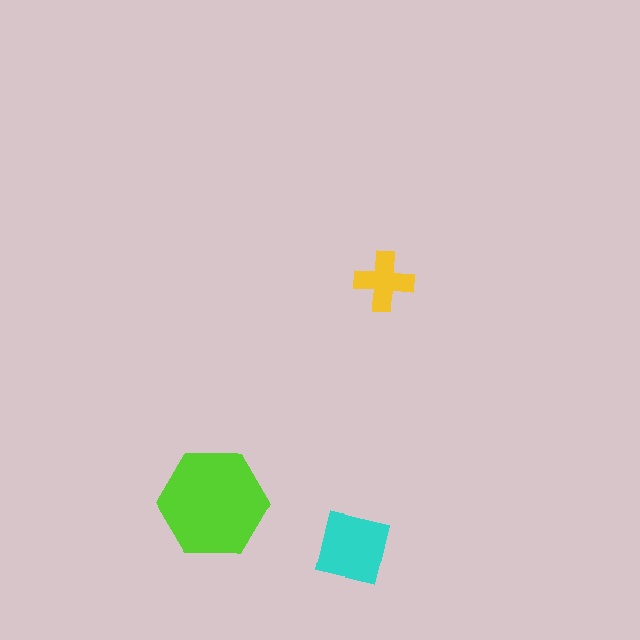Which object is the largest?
The lime hexagon.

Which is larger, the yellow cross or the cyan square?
The cyan square.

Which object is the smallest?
The yellow cross.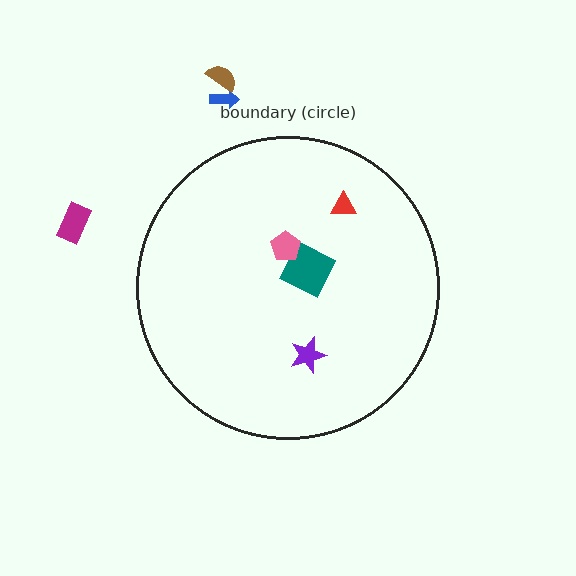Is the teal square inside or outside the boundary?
Inside.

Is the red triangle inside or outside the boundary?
Inside.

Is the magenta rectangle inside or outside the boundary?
Outside.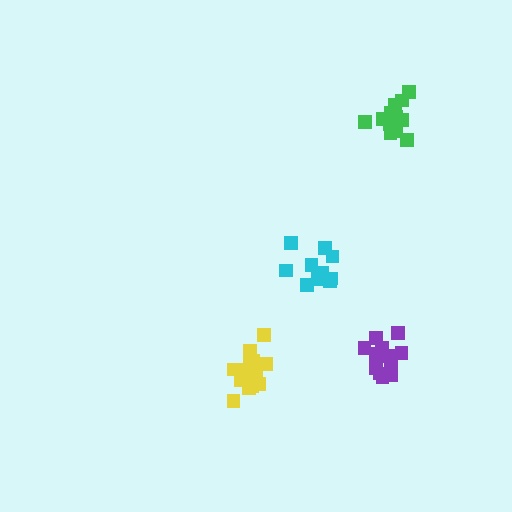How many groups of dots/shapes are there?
There are 4 groups.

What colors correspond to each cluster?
The clusters are colored: green, yellow, cyan, purple.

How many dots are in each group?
Group 1: 16 dots, Group 2: 15 dots, Group 3: 13 dots, Group 4: 12 dots (56 total).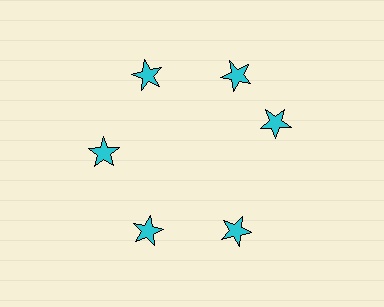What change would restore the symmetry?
The symmetry would be restored by rotating it back into even spacing with its neighbors so that all 6 stars sit at equal angles and equal distance from the center.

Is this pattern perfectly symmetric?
No. The 6 cyan stars are arranged in a ring, but one element near the 3 o'clock position is rotated out of alignment along the ring, breaking the 6-fold rotational symmetry.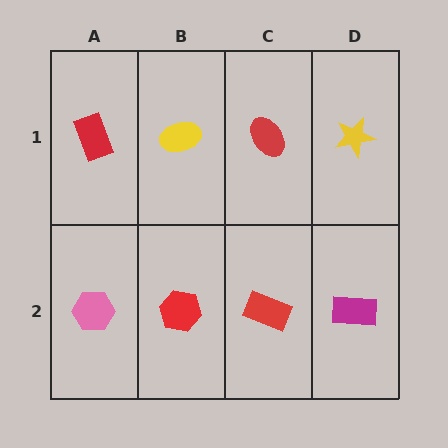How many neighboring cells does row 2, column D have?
2.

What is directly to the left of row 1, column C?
A yellow ellipse.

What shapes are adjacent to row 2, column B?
A yellow ellipse (row 1, column B), a pink hexagon (row 2, column A), a red rectangle (row 2, column C).